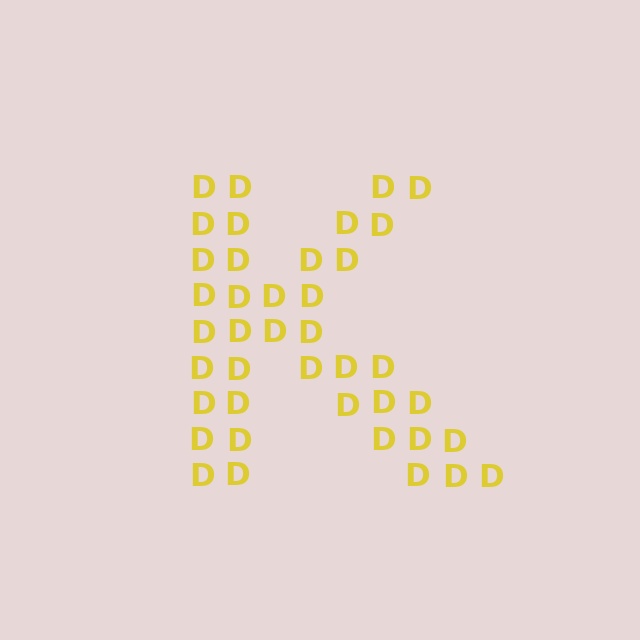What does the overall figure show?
The overall figure shows the letter K.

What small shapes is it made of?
It is made of small letter D's.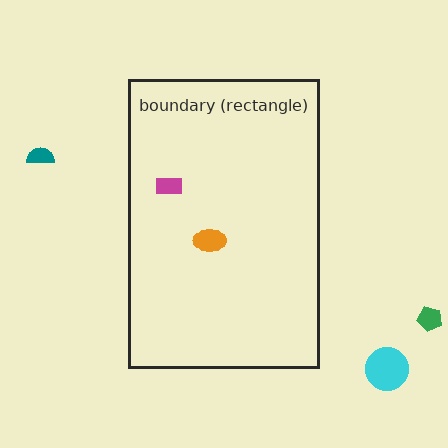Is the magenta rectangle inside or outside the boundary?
Inside.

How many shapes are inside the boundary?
2 inside, 3 outside.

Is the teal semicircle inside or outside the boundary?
Outside.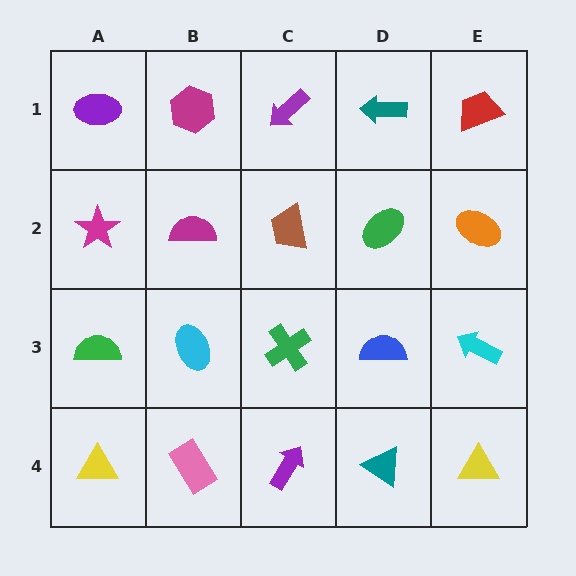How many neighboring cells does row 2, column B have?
4.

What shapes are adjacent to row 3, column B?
A magenta semicircle (row 2, column B), a pink rectangle (row 4, column B), a green semicircle (row 3, column A), a green cross (row 3, column C).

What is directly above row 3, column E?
An orange ellipse.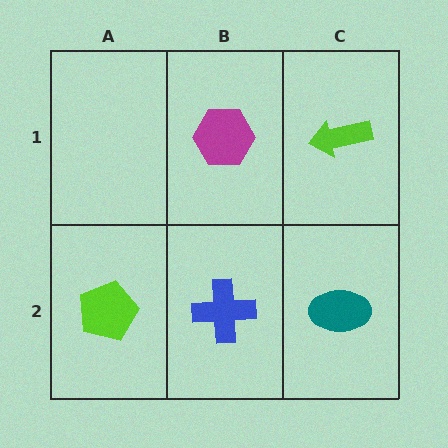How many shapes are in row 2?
3 shapes.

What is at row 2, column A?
A lime pentagon.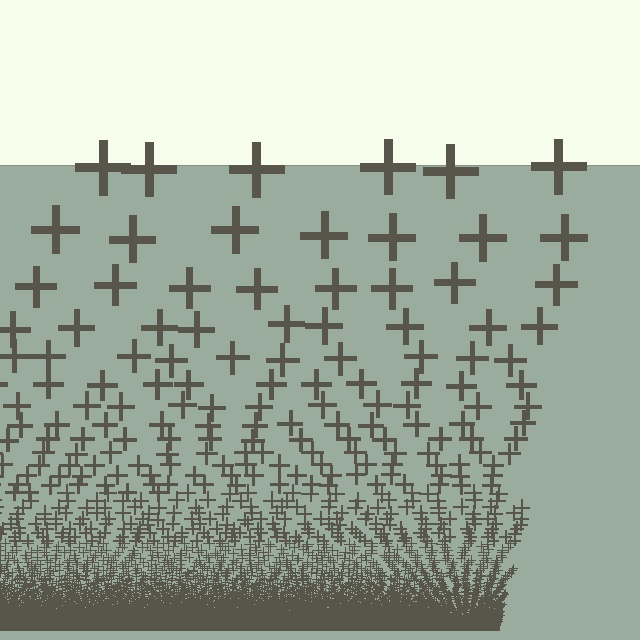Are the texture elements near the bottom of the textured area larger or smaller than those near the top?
Smaller. The gradient is inverted — elements near the bottom are smaller and denser.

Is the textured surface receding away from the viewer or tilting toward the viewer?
The surface appears to tilt toward the viewer. Texture elements get larger and sparser toward the top.